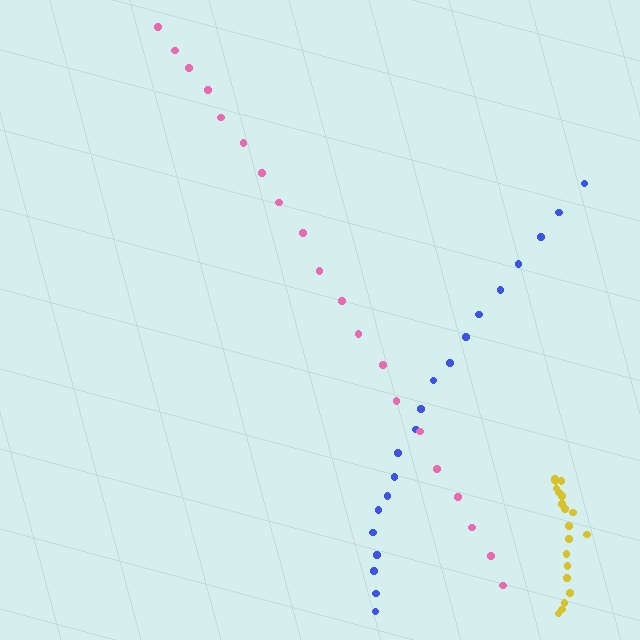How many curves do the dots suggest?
There are 3 distinct paths.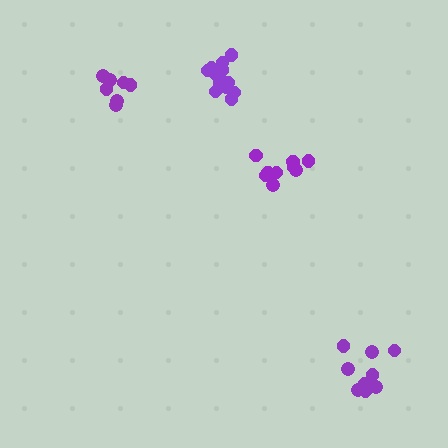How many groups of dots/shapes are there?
There are 4 groups.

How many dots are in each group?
Group 1: 9 dots, Group 2: 7 dots, Group 3: 9 dots, Group 4: 12 dots (37 total).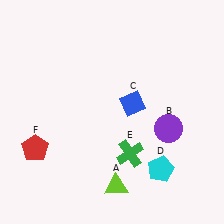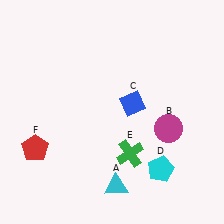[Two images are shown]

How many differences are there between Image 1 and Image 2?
There are 2 differences between the two images.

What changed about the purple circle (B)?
In Image 1, B is purple. In Image 2, it changed to magenta.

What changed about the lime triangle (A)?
In Image 1, A is lime. In Image 2, it changed to cyan.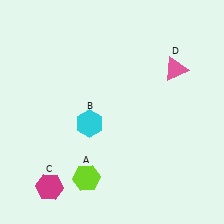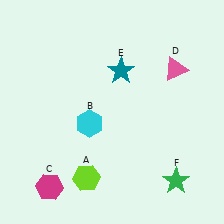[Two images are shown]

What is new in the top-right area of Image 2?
A teal star (E) was added in the top-right area of Image 2.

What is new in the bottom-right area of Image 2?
A green star (F) was added in the bottom-right area of Image 2.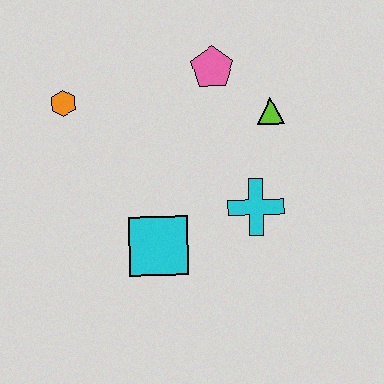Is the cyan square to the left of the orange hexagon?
No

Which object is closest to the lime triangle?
The pink pentagon is closest to the lime triangle.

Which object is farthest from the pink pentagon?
The cyan square is farthest from the pink pentagon.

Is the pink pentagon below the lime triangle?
No